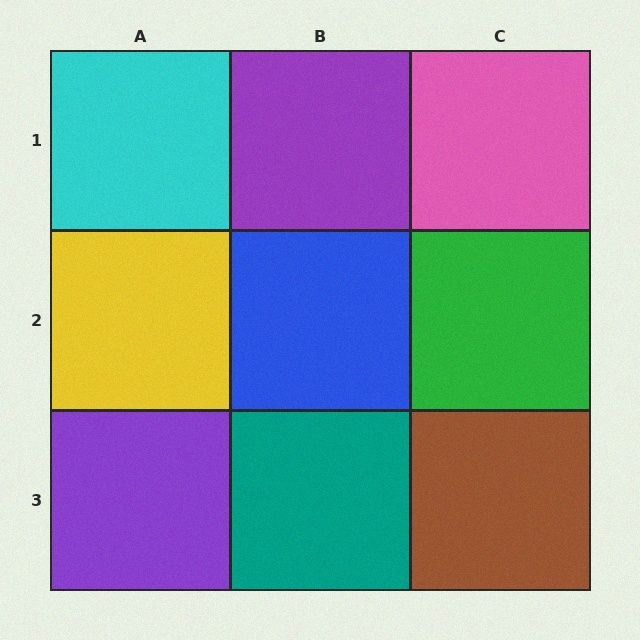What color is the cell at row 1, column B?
Purple.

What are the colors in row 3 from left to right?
Purple, teal, brown.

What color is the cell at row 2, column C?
Green.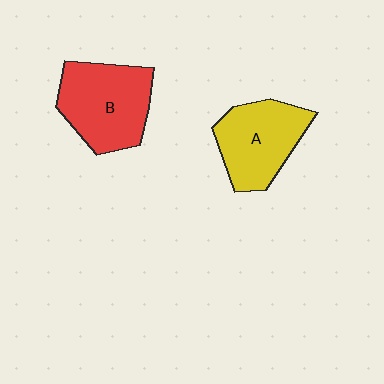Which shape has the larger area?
Shape B (red).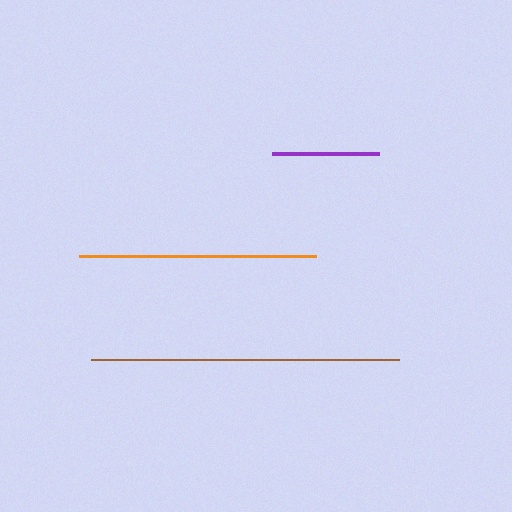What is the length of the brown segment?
The brown segment is approximately 309 pixels long.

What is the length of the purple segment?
The purple segment is approximately 107 pixels long.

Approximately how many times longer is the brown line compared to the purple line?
The brown line is approximately 2.9 times the length of the purple line.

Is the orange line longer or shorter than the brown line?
The brown line is longer than the orange line.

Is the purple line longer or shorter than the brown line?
The brown line is longer than the purple line.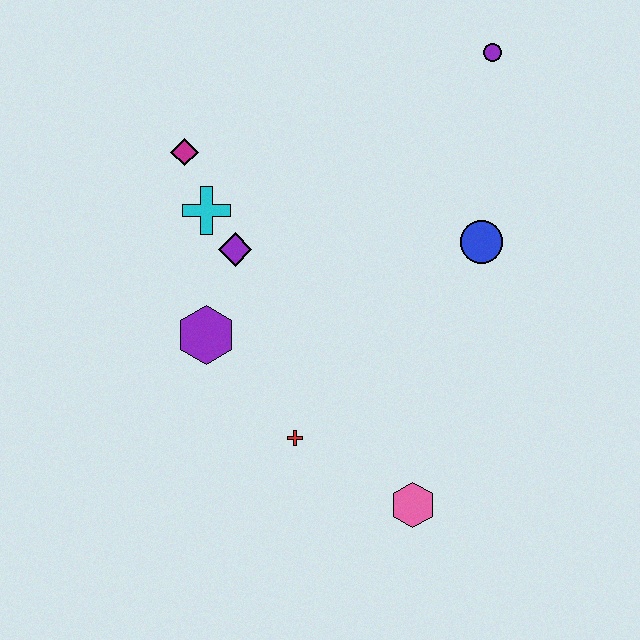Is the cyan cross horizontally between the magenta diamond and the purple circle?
Yes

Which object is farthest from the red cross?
The purple circle is farthest from the red cross.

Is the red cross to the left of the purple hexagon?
No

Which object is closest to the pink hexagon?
The red cross is closest to the pink hexagon.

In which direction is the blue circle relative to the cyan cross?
The blue circle is to the right of the cyan cross.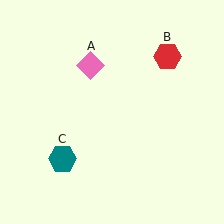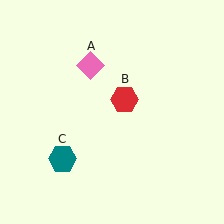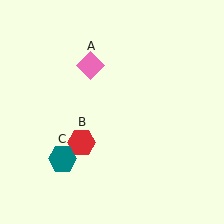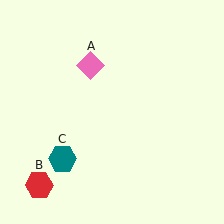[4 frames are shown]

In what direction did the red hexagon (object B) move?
The red hexagon (object B) moved down and to the left.